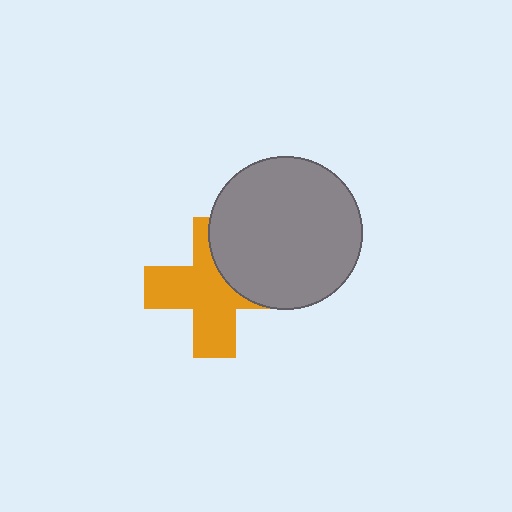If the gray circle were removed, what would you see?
You would see the complete orange cross.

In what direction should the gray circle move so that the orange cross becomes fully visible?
The gray circle should move right. That is the shortest direction to clear the overlap and leave the orange cross fully visible.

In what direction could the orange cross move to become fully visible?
The orange cross could move left. That would shift it out from behind the gray circle entirely.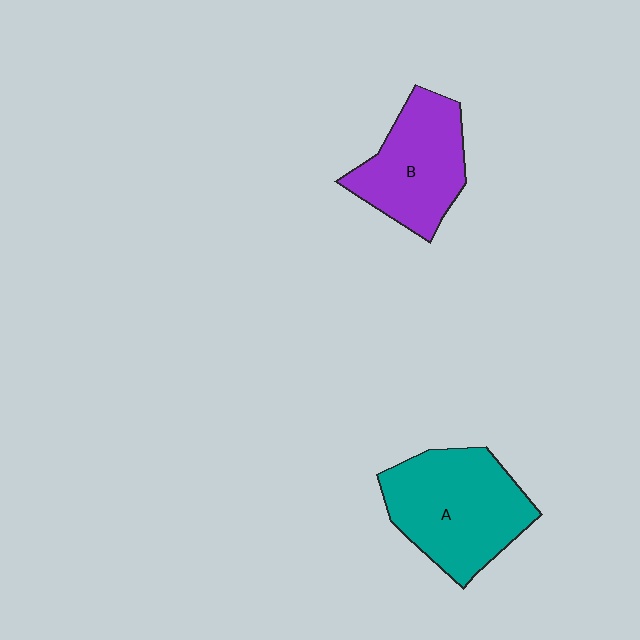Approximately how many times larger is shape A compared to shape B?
Approximately 1.3 times.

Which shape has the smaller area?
Shape B (purple).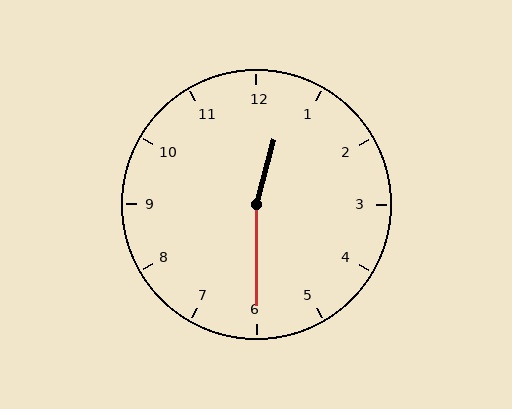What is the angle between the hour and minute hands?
Approximately 165 degrees.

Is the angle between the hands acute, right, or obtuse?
It is obtuse.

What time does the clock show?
12:30.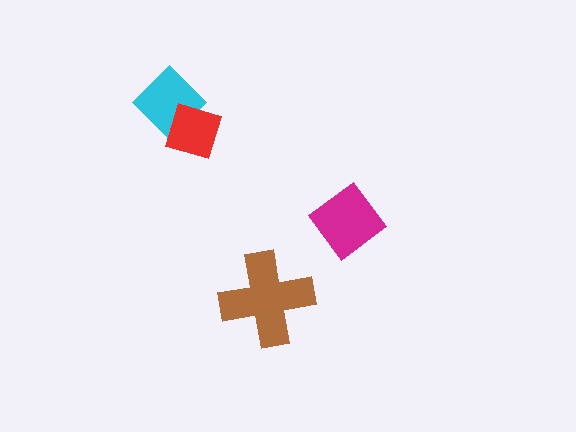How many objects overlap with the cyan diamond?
1 object overlaps with the cyan diamond.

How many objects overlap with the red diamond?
1 object overlaps with the red diamond.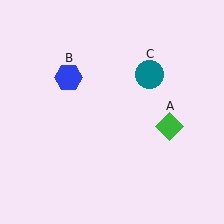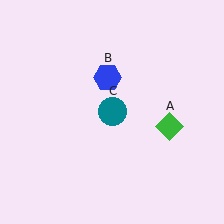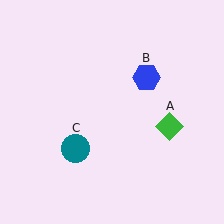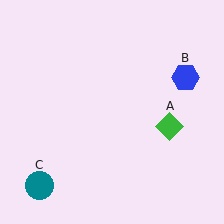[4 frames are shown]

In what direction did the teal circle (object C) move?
The teal circle (object C) moved down and to the left.